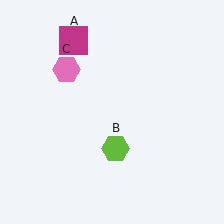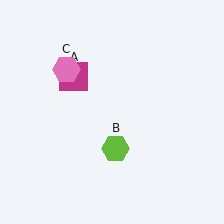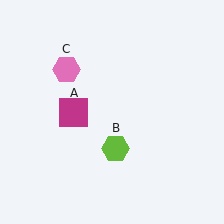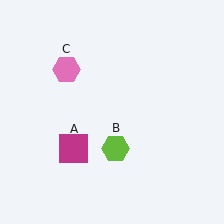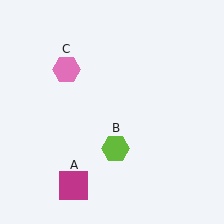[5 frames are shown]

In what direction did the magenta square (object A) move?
The magenta square (object A) moved down.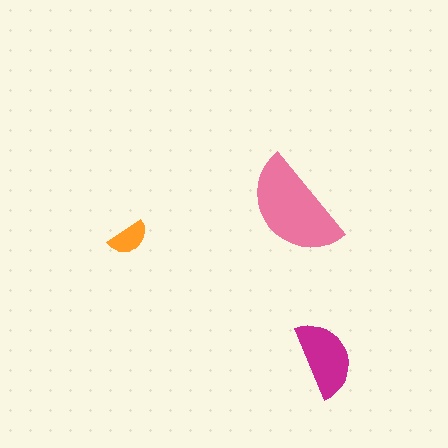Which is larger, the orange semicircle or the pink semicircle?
The pink one.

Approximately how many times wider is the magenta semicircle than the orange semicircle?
About 2 times wider.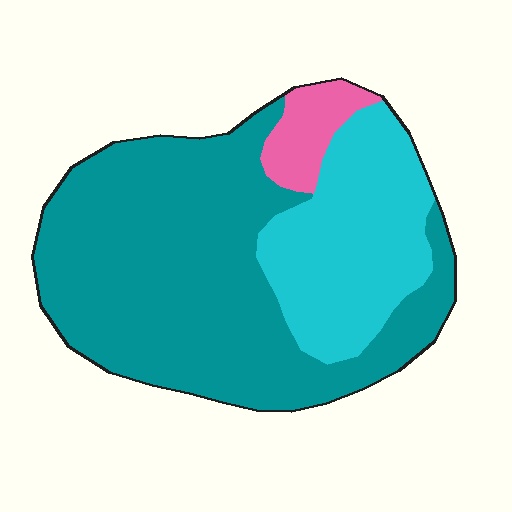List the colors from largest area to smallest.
From largest to smallest: teal, cyan, pink.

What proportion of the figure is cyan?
Cyan takes up between a sixth and a third of the figure.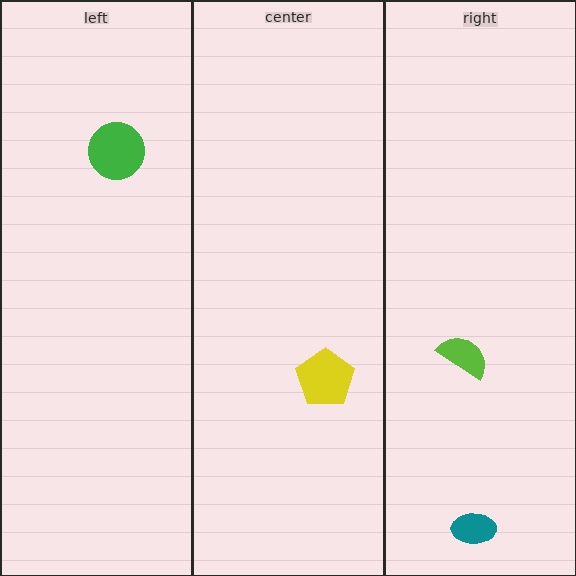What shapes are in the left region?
The green circle.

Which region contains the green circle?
The left region.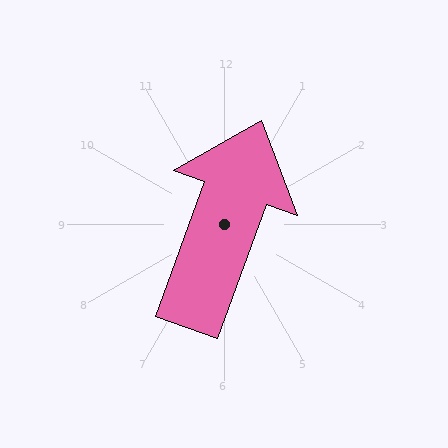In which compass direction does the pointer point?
North.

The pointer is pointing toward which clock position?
Roughly 1 o'clock.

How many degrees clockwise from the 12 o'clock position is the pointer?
Approximately 20 degrees.